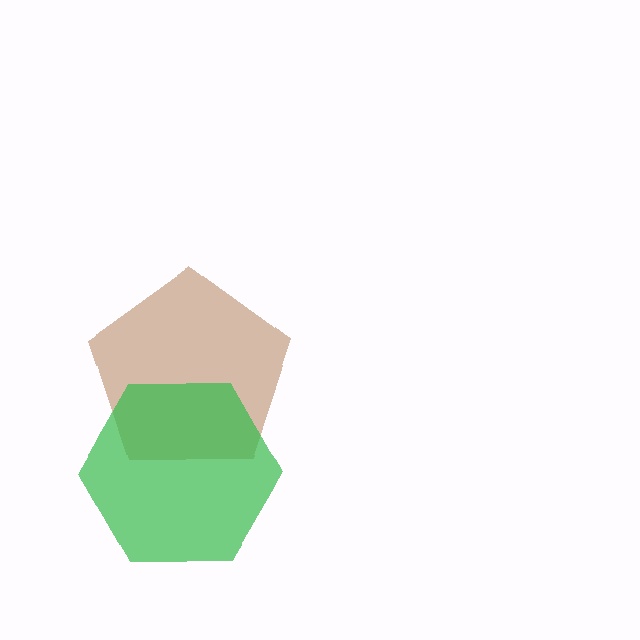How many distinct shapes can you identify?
There are 2 distinct shapes: a brown pentagon, a green hexagon.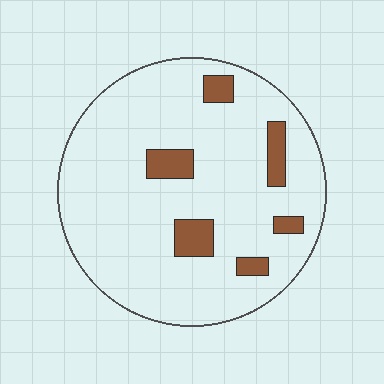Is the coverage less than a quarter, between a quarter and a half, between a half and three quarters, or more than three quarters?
Less than a quarter.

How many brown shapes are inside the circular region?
6.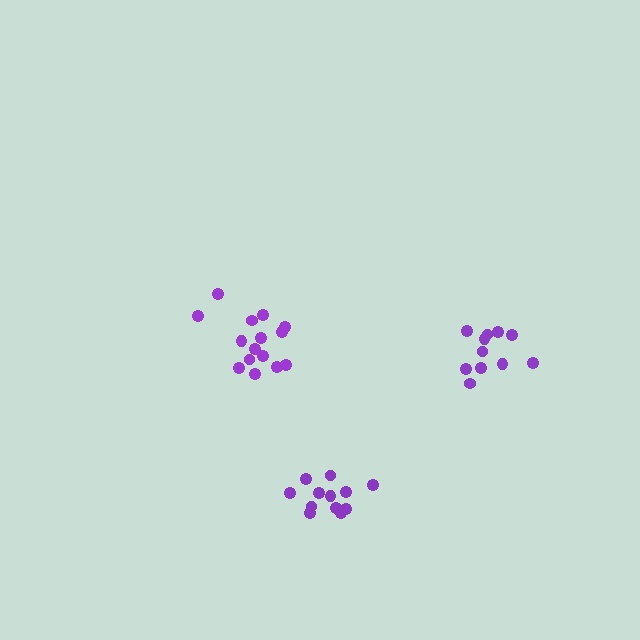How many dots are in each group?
Group 1: 12 dots, Group 2: 11 dots, Group 3: 15 dots (38 total).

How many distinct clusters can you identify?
There are 3 distinct clusters.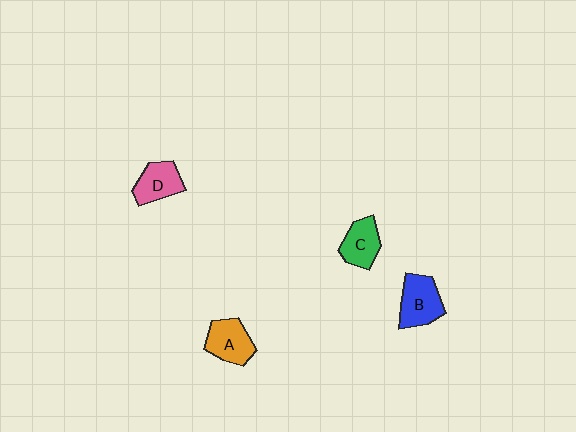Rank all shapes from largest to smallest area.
From largest to smallest: B (blue), A (orange), D (pink), C (green).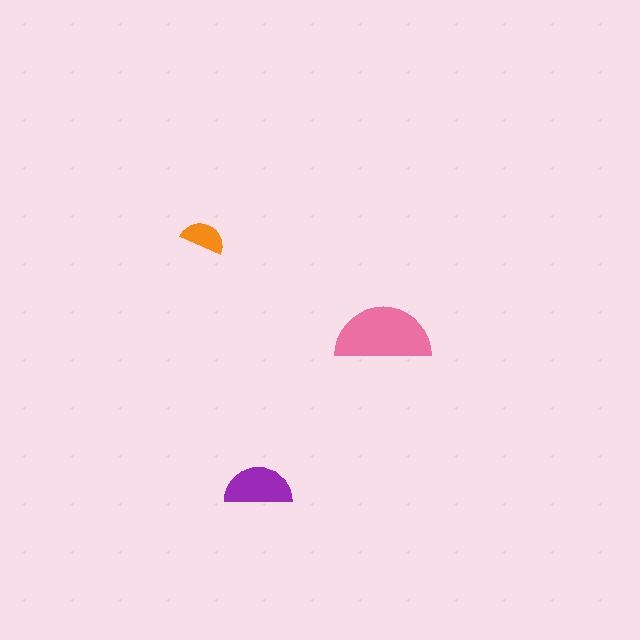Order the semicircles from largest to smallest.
the pink one, the purple one, the orange one.